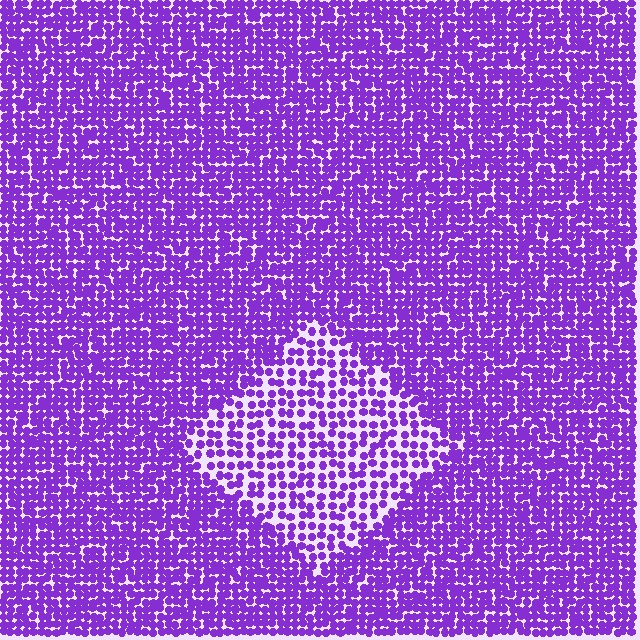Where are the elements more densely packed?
The elements are more densely packed outside the diamond boundary.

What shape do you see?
I see a diamond.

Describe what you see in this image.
The image contains small purple elements arranged at two different densities. A diamond-shaped region is visible where the elements are less densely packed than the surrounding area.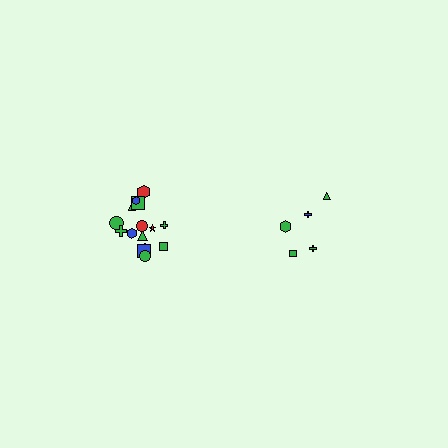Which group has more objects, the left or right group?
The left group.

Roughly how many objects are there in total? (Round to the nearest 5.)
Roughly 20 objects in total.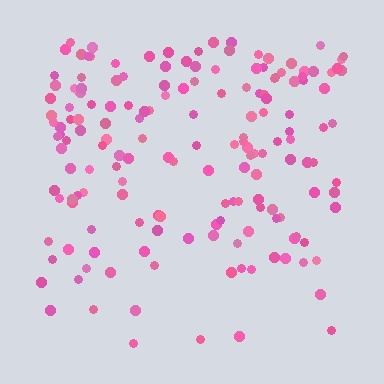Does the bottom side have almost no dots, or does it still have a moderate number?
Still a moderate number, just noticeably fewer than the top.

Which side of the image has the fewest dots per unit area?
The bottom.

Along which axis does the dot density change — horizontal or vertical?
Vertical.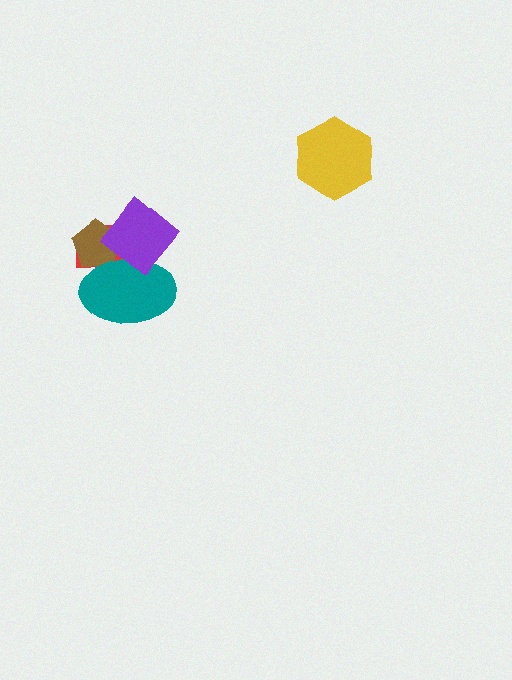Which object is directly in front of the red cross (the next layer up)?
The brown pentagon is directly in front of the red cross.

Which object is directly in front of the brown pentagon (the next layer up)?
The teal ellipse is directly in front of the brown pentagon.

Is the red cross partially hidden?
Yes, it is partially covered by another shape.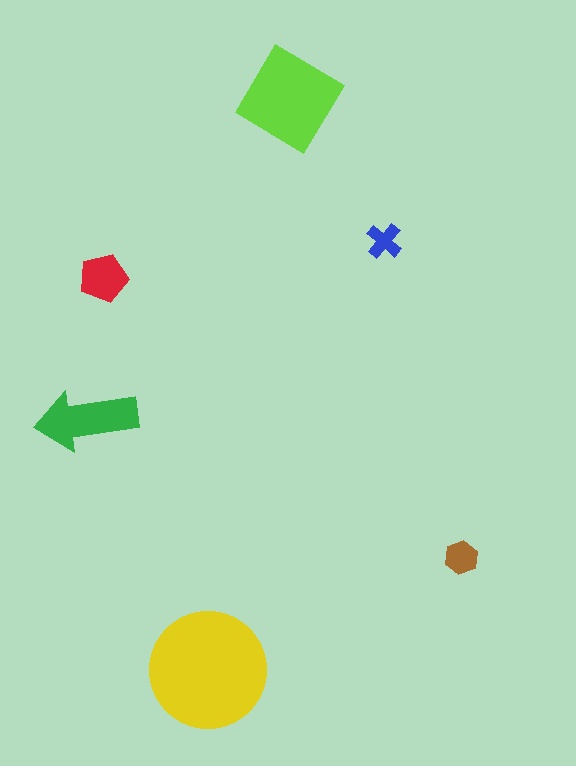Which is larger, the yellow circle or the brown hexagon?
The yellow circle.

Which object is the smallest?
The blue cross.